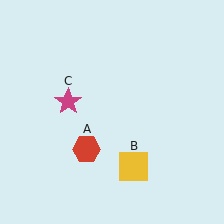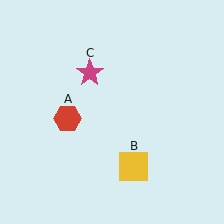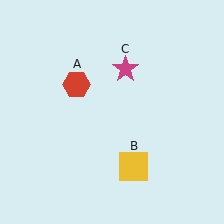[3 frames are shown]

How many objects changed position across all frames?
2 objects changed position: red hexagon (object A), magenta star (object C).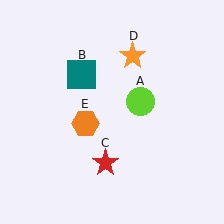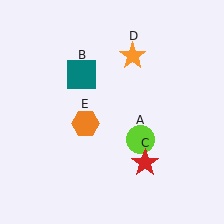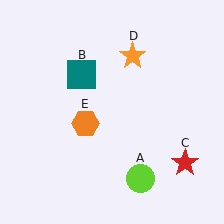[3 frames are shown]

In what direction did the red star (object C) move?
The red star (object C) moved right.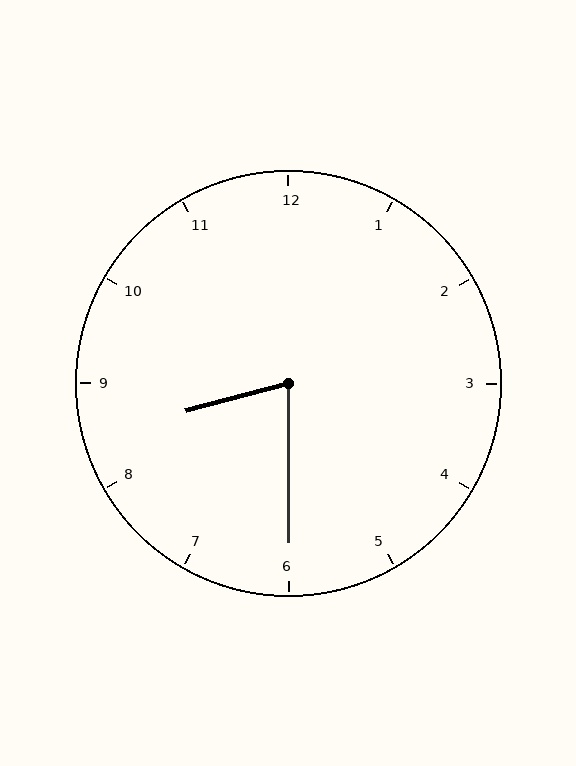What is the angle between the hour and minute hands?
Approximately 75 degrees.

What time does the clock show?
8:30.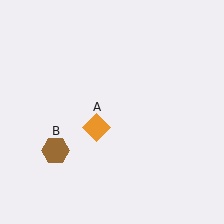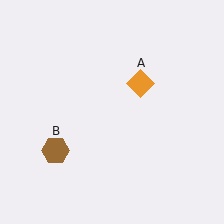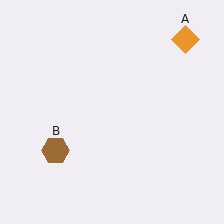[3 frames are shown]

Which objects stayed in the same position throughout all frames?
Brown hexagon (object B) remained stationary.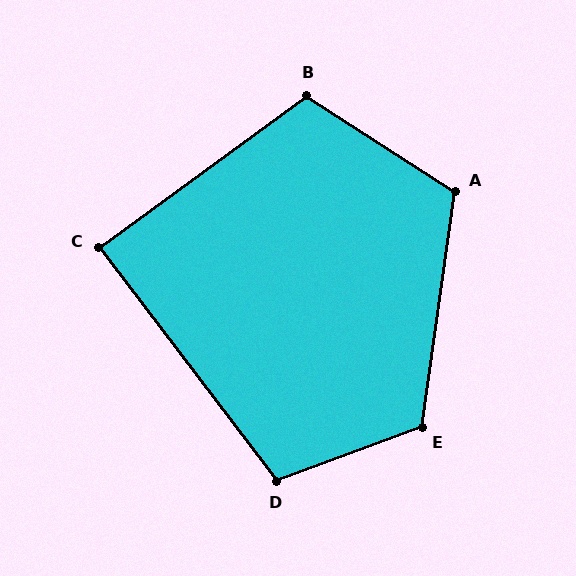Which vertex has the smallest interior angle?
C, at approximately 89 degrees.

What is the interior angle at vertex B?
Approximately 111 degrees (obtuse).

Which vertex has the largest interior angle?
E, at approximately 118 degrees.